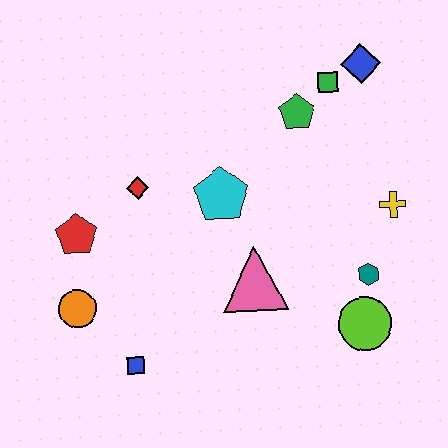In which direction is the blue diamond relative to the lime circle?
The blue diamond is above the lime circle.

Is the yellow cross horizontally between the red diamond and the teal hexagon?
No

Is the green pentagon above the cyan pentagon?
Yes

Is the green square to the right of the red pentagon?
Yes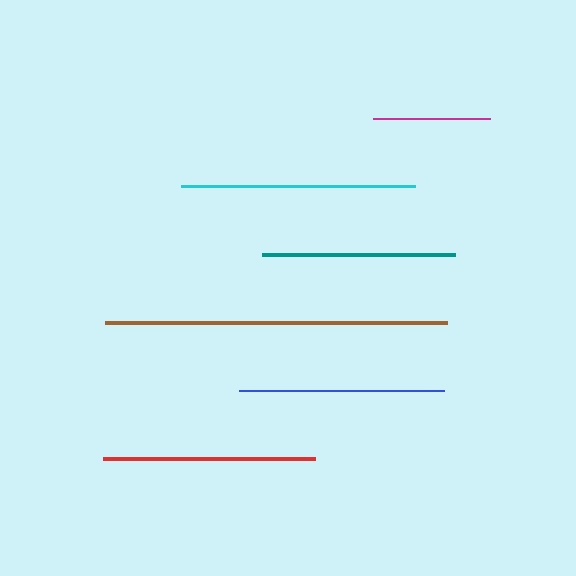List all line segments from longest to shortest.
From longest to shortest: brown, cyan, red, blue, teal, magenta.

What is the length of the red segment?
The red segment is approximately 212 pixels long.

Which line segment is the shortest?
The magenta line is the shortest at approximately 117 pixels.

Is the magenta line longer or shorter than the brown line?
The brown line is longer than the magenta line.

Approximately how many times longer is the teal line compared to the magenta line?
The teal line is approximately 1.7 times the length of the magenta line.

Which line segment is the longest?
The brown line is the longest at approximately 342 pixels.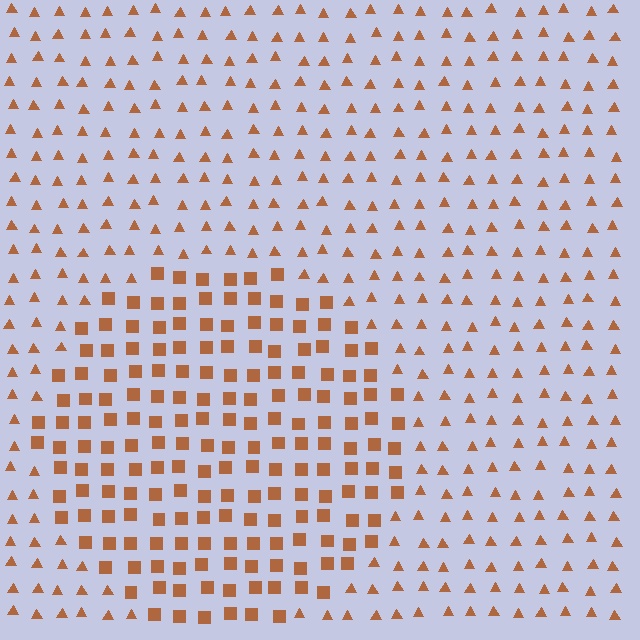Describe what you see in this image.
The image is filled with small brown elements arranged in a uniform grid. A circle-shaped region contains squares, while the surrounding area contains triangles. The boundary is defined purely by the change in element shape.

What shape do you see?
I see a circle.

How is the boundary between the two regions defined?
The boundary is defined by a change in element shape: squares inside vs. triangles outside. All elements share the same color and spacing.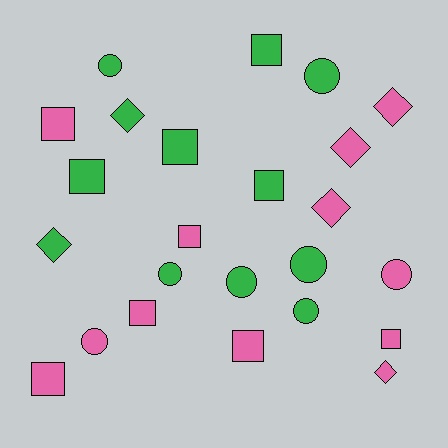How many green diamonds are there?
There are 2 green diamonds.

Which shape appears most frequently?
Square, with 10 objects.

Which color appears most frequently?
Green, with 12 objects.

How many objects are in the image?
There are 24 objects.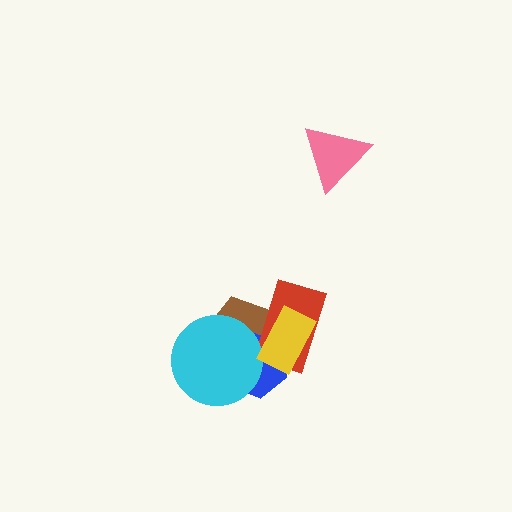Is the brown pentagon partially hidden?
Yes, it is partially covered by another shape.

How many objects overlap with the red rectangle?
3 objects overlap with the red rectangle.